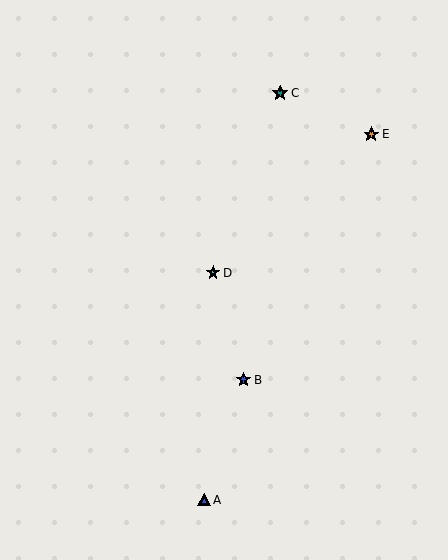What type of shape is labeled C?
Shape C is a teal star.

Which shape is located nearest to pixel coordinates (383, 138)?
The orange star (labeled E) at (371, 134) is nearest to that location.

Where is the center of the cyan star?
The center of the cyan star is at (213, 273).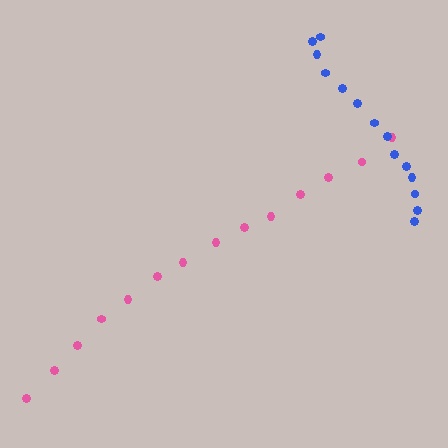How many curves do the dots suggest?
There are 2 distinct paths.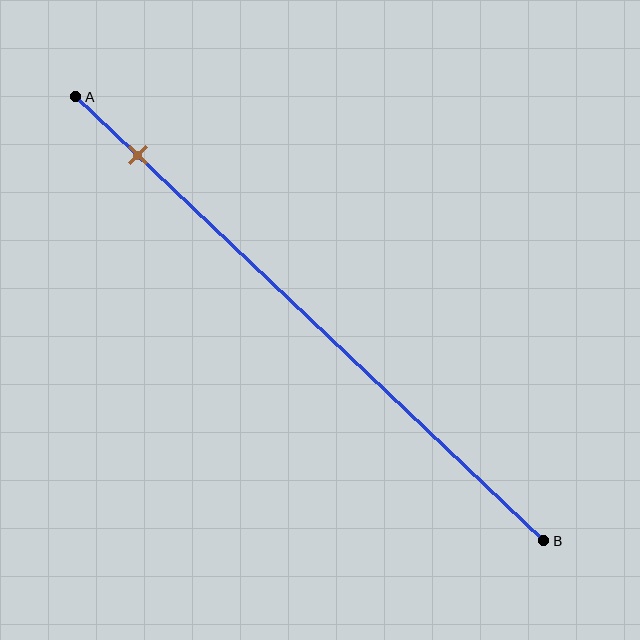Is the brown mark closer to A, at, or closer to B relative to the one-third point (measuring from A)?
The brown mark is closer to point A than the one-third point of segment AB.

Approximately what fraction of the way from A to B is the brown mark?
The brown mark is approximately 15% of the way from A to B.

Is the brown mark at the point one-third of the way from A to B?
No, the mark is at about 15% from A, not at the 33% one-third point.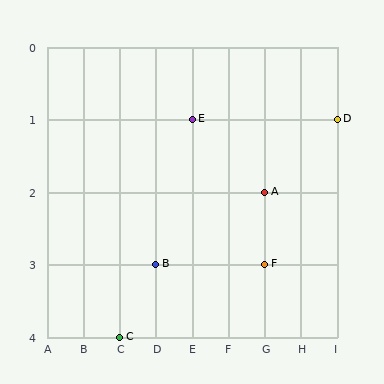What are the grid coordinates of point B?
Point B is at grid coordinates (D, 3).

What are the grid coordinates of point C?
Point C is at grid coordinates (C, 4).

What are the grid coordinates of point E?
Point E is at grid coordinates (E, 1).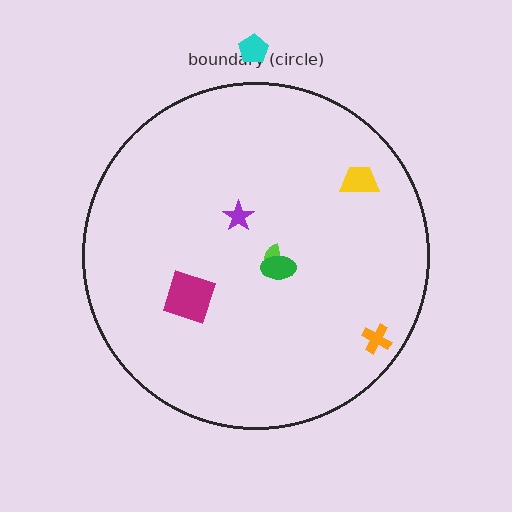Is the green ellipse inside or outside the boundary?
Inside.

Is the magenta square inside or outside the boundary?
Inside.